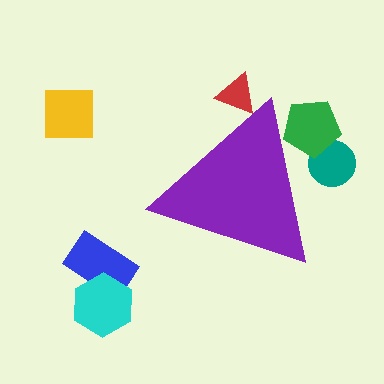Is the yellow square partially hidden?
No, the yellow square is fully visible.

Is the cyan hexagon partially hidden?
No, the cyan hexagon is fully visible.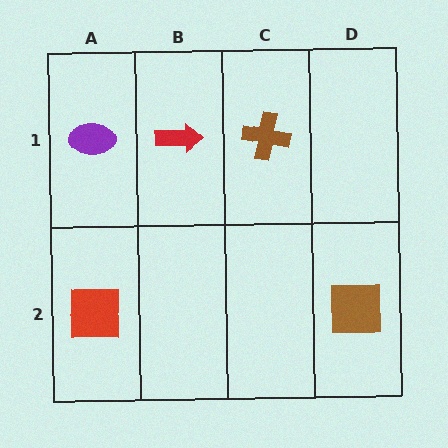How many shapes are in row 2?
2 shapes.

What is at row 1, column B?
A red arrow.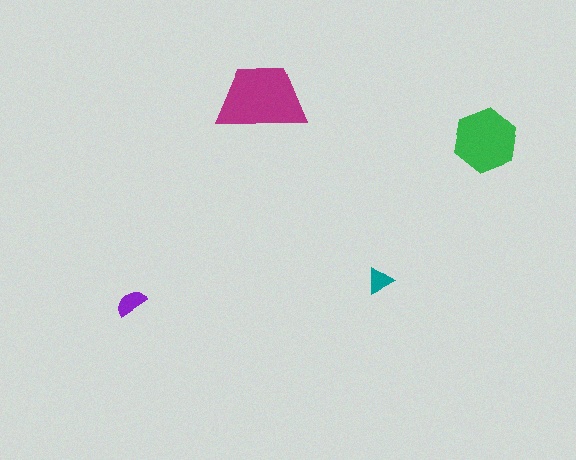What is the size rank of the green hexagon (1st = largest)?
2nd.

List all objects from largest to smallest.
The magenta trapezoid, the green hexagon, the purple semicircle, the teal triangle.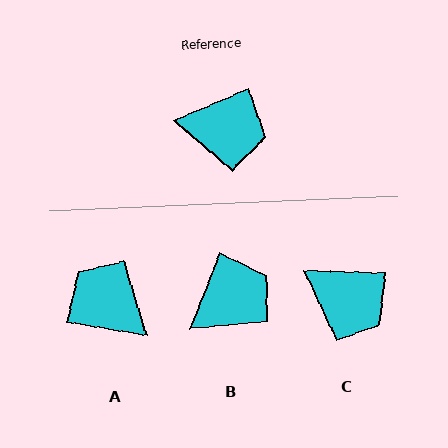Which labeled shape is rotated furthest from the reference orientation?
A, about 148 degrees away.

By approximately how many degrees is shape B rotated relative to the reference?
Approximately 46 degrees counter-clockwise.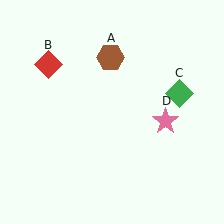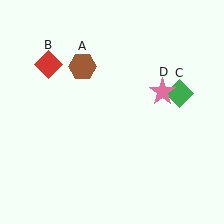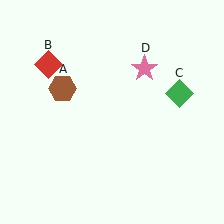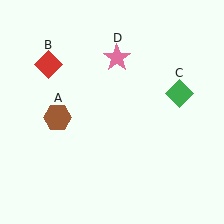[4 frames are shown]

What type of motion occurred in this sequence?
The brown hexagon (object A), pink star (object D) rotated counterclockwise around the center of the scene.